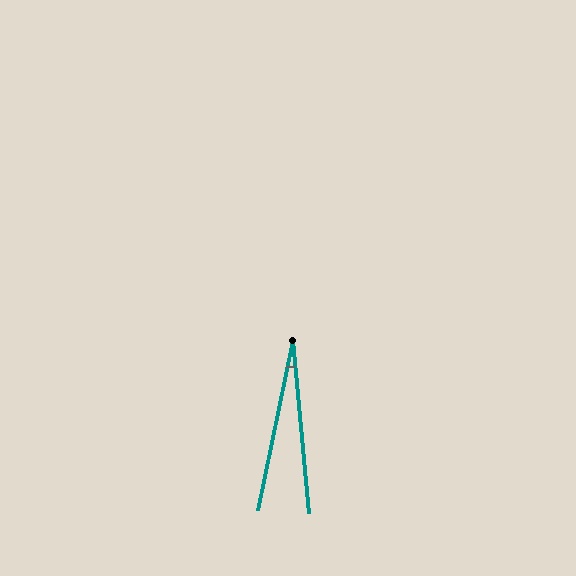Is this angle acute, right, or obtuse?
It is acute.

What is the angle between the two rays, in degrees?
Approximately 17 degrees.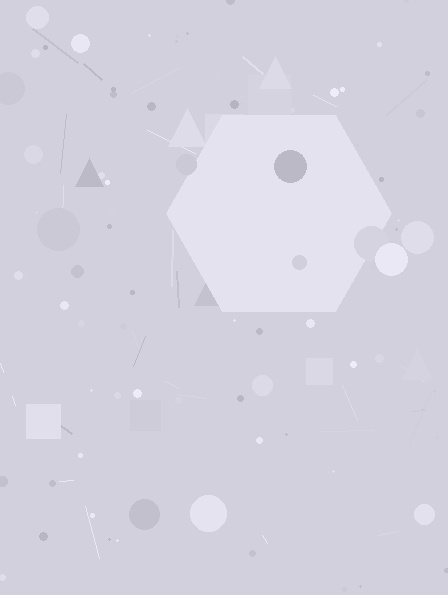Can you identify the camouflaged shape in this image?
The camouflaged shape is a hexagon.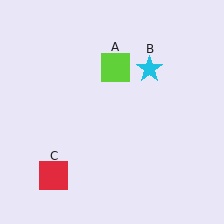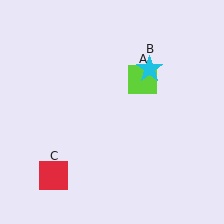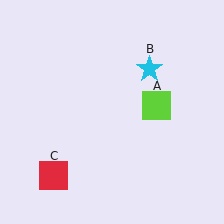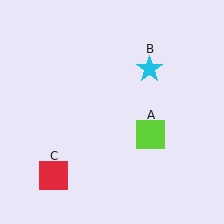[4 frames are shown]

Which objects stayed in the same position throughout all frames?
Cyan star (object B) and red square (object C) remained stationary.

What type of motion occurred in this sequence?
The lime square (object A) rotated clockwise around the center of the scene.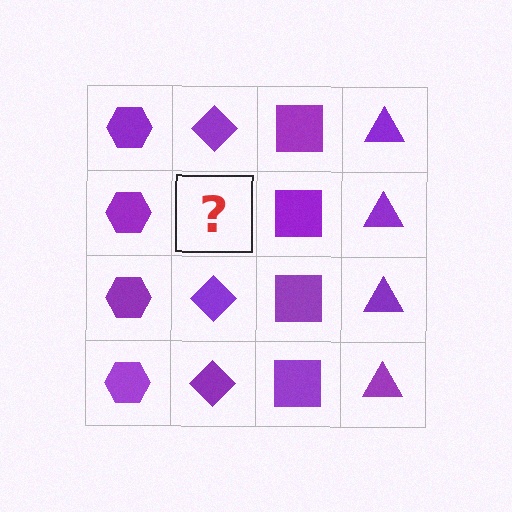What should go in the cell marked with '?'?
The missing cell should contain a purple diamond.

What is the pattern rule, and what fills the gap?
The rule is that each column has a consistent shape. The gap should be filled with a purple diamond.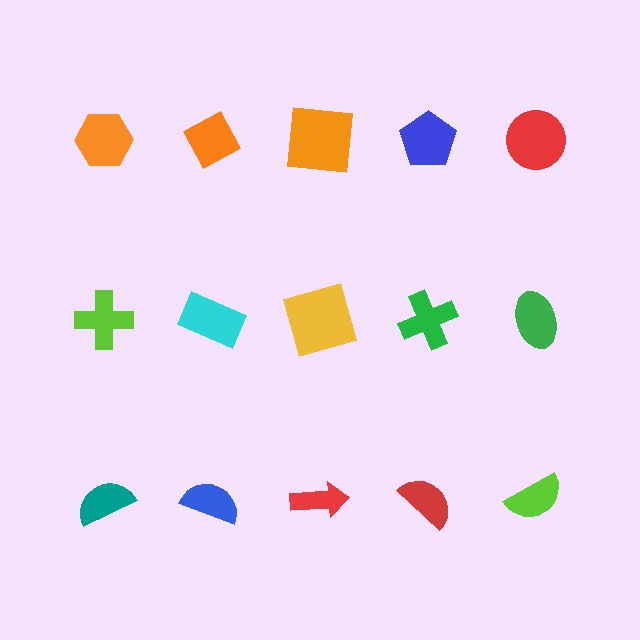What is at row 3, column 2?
A blue semicircle.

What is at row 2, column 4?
A green cross.